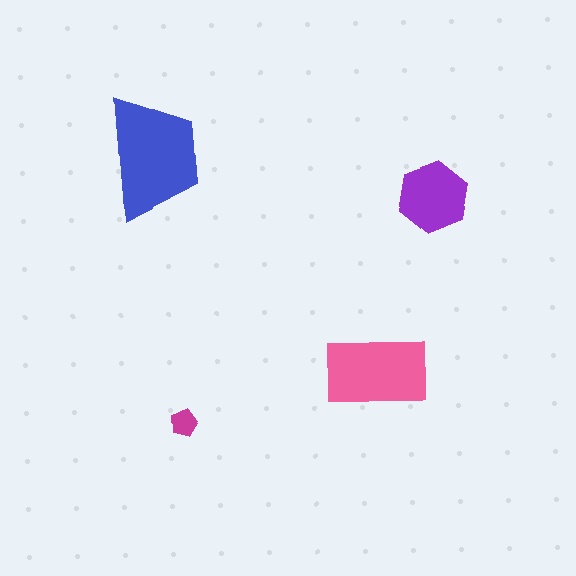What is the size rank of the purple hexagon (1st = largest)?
3rd.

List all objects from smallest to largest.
The magenta pentagon, the purple hexagon, the pink rectangle, the blue trapezoid.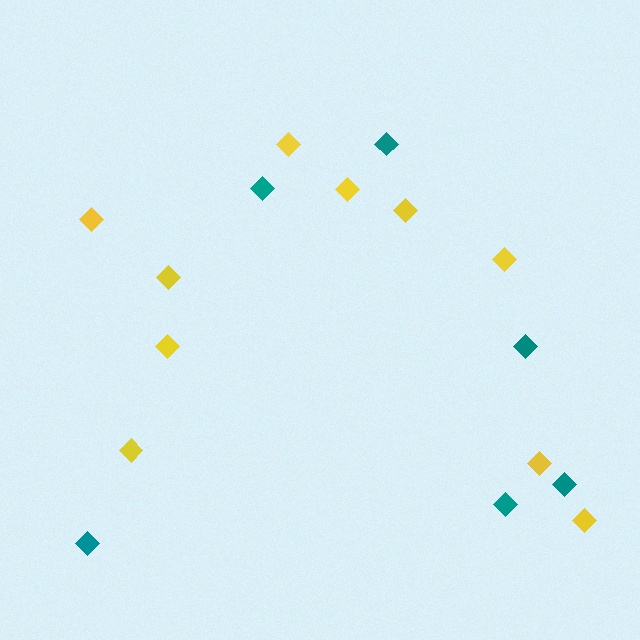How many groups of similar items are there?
There are 2 groups: one group of teal diamonds (6) and one group of yellow diamonds (10).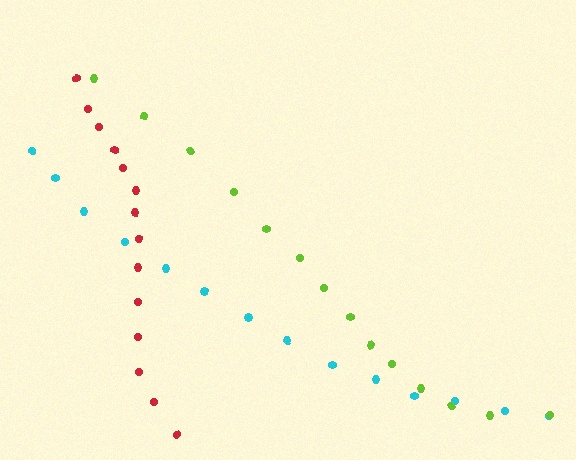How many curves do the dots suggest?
There are 3 distinct paths.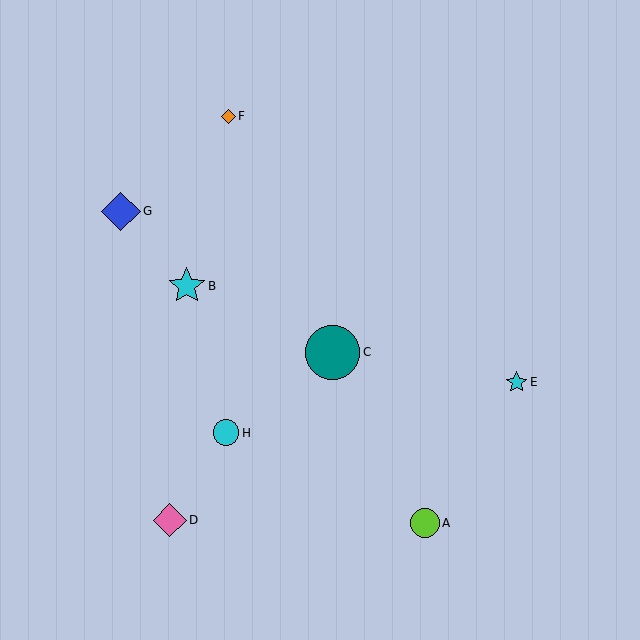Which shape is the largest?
The teal circle (labeled C) is the largest.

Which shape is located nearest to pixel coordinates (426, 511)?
The lime circle (labeled A) at (425, 523) is nearest to that location.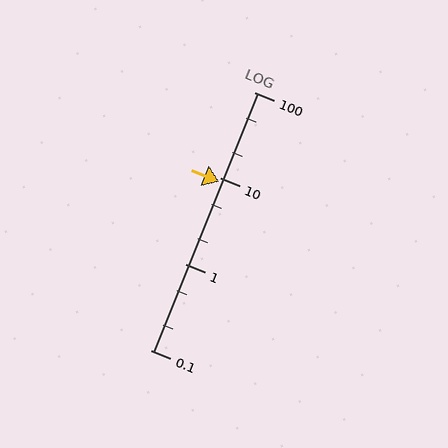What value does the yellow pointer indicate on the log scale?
The pointer indicates approximately 9.1.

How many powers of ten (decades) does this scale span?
The scale spans 3 decades, from 0.1 to 100.